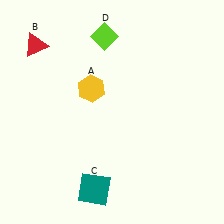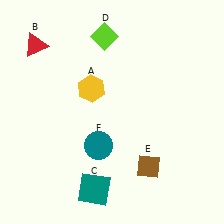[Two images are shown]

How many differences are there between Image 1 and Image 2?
There are 2 differences between the two images.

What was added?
A brown diamond (E), a teal circle (F) were added in Image 2.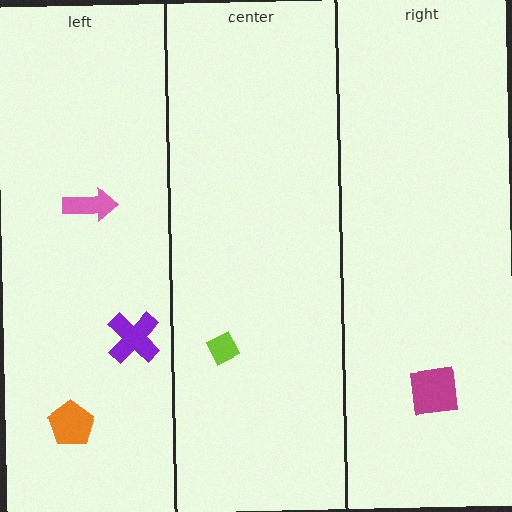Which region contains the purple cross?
The left region.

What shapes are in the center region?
The lime diamond.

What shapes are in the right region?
The magenta square.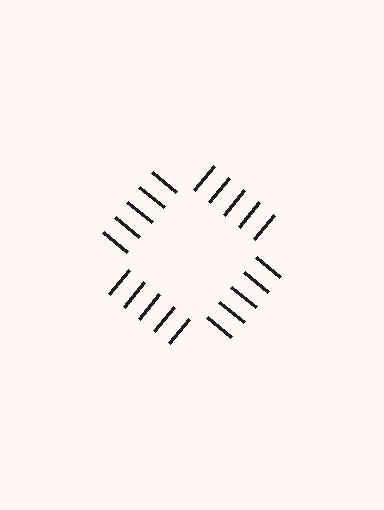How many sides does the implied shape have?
4 sides — the line-ends trace a square.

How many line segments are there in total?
20 — 5 along each of the 4 edges.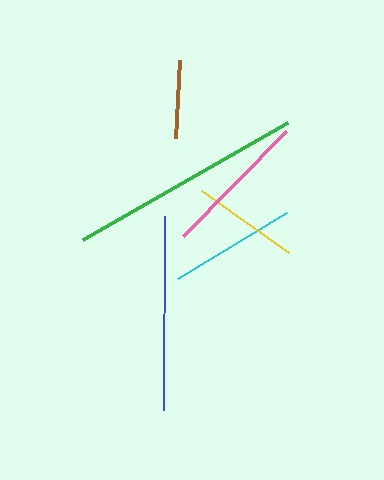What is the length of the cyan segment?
The cyan segment is approximately 128 pixels long.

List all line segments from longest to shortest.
From longest to shortest: green, blue, pink, cyan, yellow, brown.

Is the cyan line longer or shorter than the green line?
The green line is longer than the cyan line.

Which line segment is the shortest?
The brown line is the shortest at approximately 78 pixels.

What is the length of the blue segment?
The blue segment is approximately 194 pixels long.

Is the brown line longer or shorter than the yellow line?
The yellow line is longer than the brown line.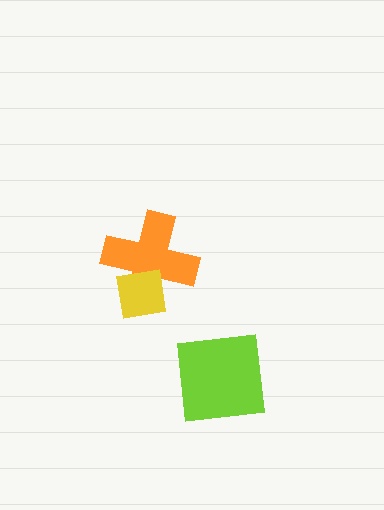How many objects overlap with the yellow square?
1 object overlaps with the yellow square.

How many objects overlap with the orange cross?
1 object overlaps with the orange cross.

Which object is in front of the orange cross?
The yellow square is in front of the orange cross.